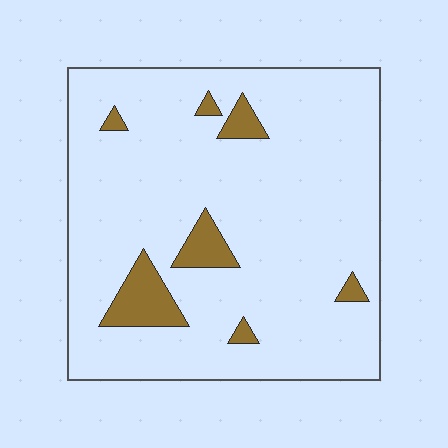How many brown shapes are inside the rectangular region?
7.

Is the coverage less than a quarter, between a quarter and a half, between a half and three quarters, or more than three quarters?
Less than a quarter.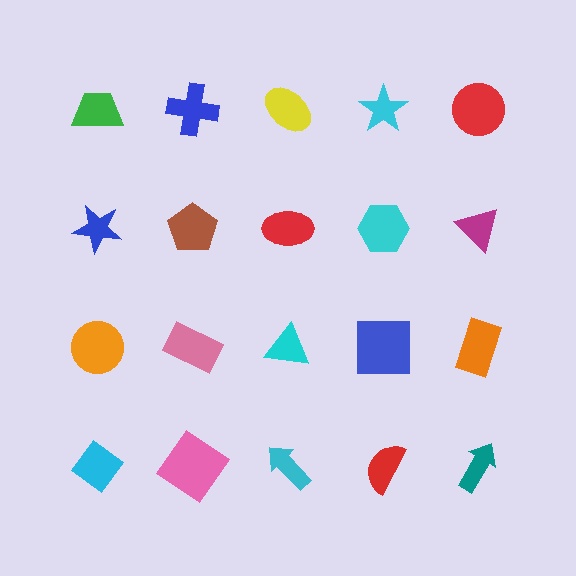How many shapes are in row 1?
5 shapes.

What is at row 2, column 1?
A blue star.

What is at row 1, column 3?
A yellow ellipse.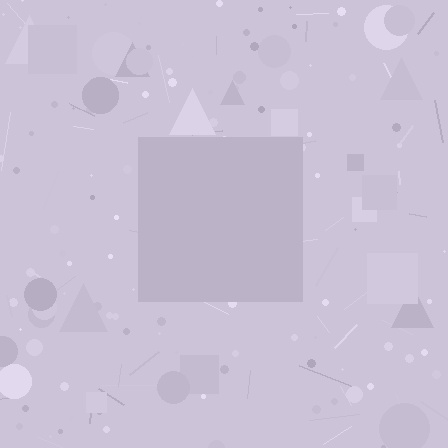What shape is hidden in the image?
A square is hidden in the image.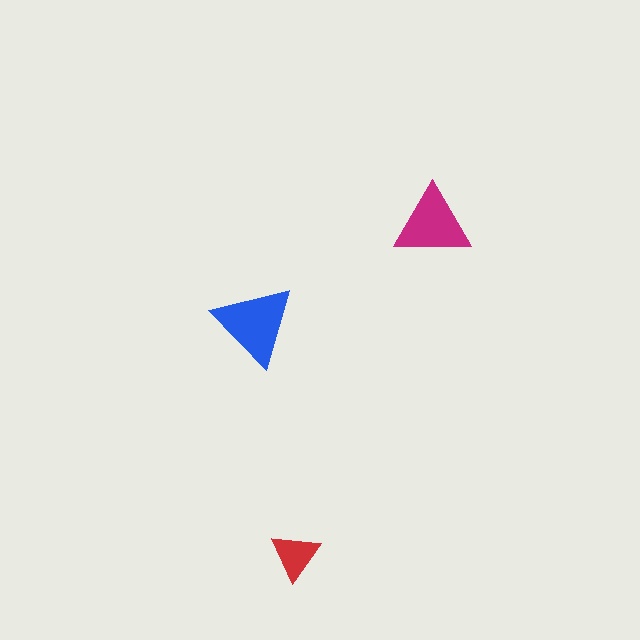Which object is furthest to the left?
The blue triangle is leftmost.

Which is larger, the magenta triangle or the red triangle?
The magenta one.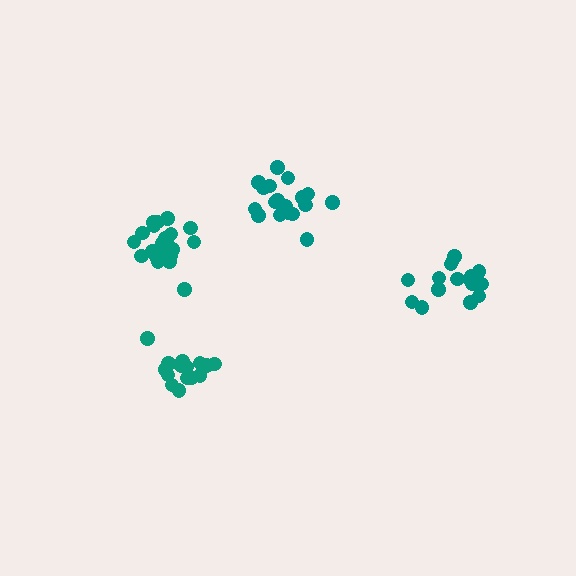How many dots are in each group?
Group 1: 18 dots, Group 2: 16 dots, Group 3: 21 dots, Group 4: 16 dots (71 total).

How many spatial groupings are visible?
There are 4 spatial groupings.